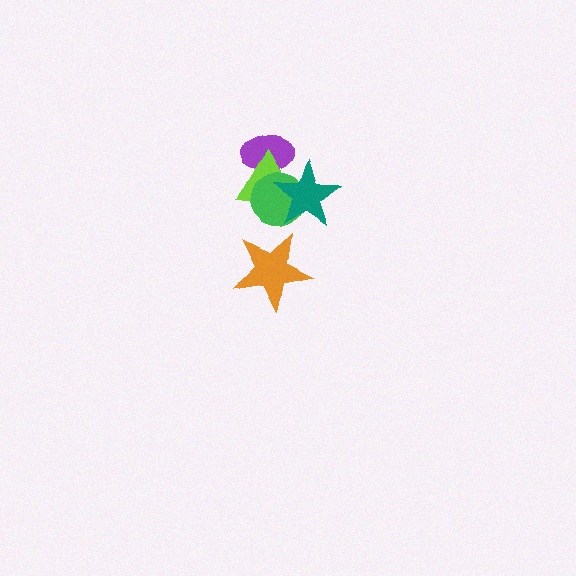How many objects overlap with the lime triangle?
3 objects overlap with the lime triangle.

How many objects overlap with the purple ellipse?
2 objects overlap with the purple ellipse.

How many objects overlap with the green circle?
3 objects overlap with the green circle.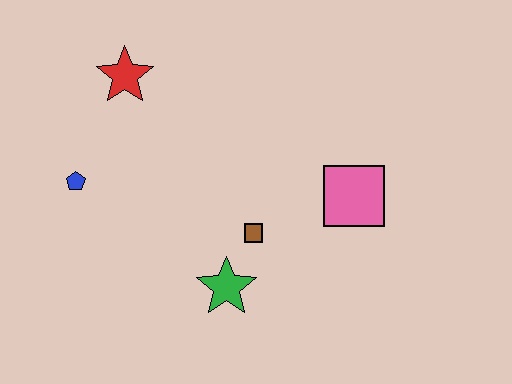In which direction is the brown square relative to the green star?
The brown square is above the green star.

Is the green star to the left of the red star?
No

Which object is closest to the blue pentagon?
The red star is closest to the blue pentagon.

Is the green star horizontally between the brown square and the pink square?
No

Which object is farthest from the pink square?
The blue pentagon is farthest from the pink square.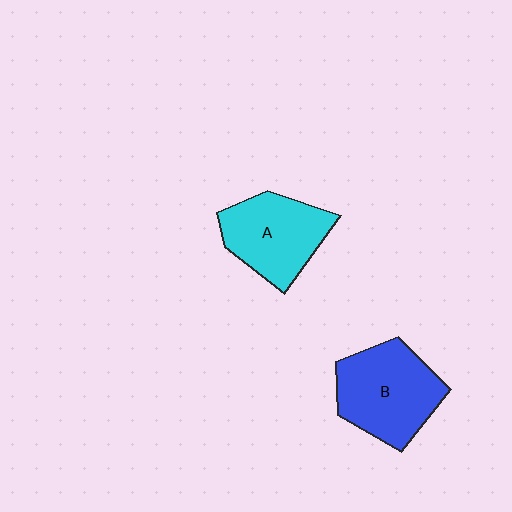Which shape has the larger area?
Shape B (blue).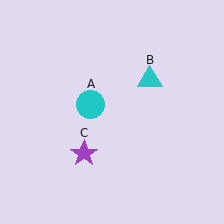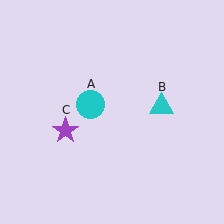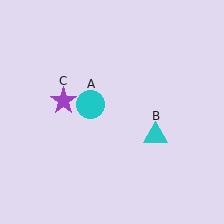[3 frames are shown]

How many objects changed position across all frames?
2 objects changed position: cyan triangle (object B), purple star (object C).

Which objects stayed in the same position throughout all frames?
Cyan circle (object A) remained stationary.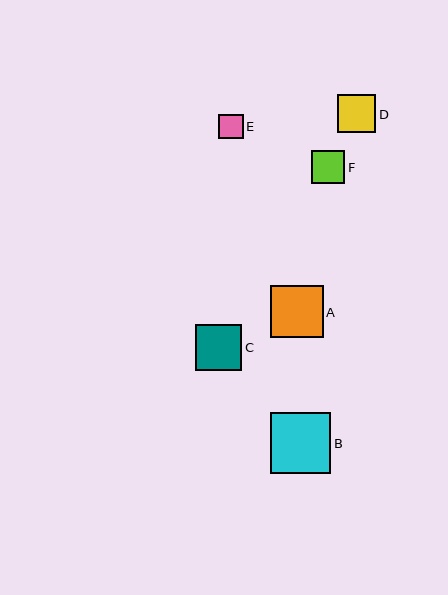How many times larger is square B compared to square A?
Square B is approximately 1.2 times the size of square A.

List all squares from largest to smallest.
From largest to smallest: B, A, C, D, F, E.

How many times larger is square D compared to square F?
Square D is approximately 1.2 times the size of square F.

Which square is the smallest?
Square E is the smallest with a size of approximately 25 pixels.